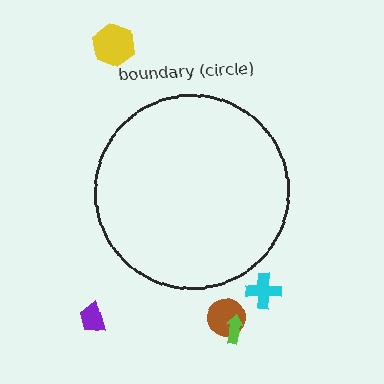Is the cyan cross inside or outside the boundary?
Outside.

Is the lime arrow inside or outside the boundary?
Outside.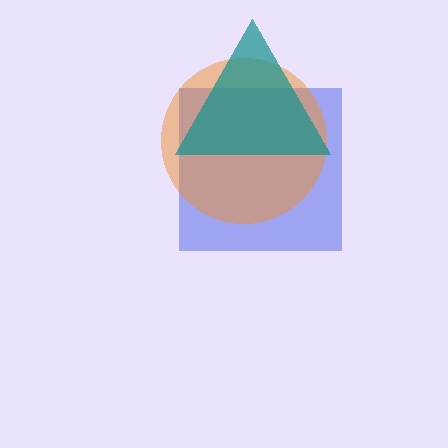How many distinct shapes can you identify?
There are 3 distinct shapes: a blue square, an orange circle, a teal triangle.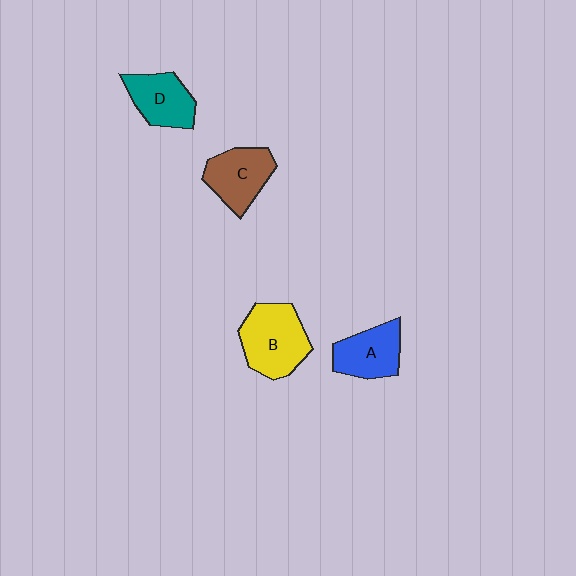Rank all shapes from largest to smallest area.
From largest to smallest: B (yellow), C (brown), D (teal), A (blue).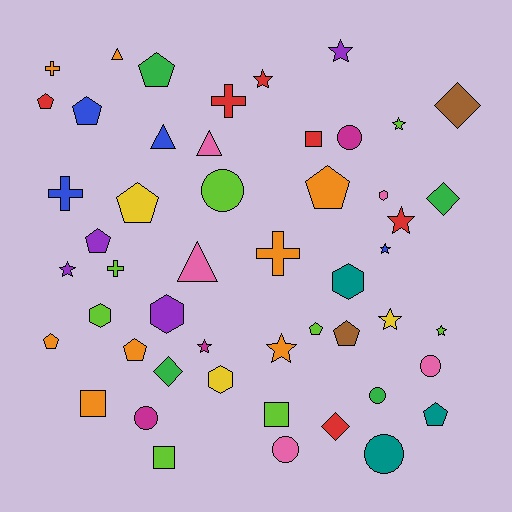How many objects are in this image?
There are 50 objects.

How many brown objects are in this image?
There are 2 brown objects.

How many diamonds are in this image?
There are 4 diamonds.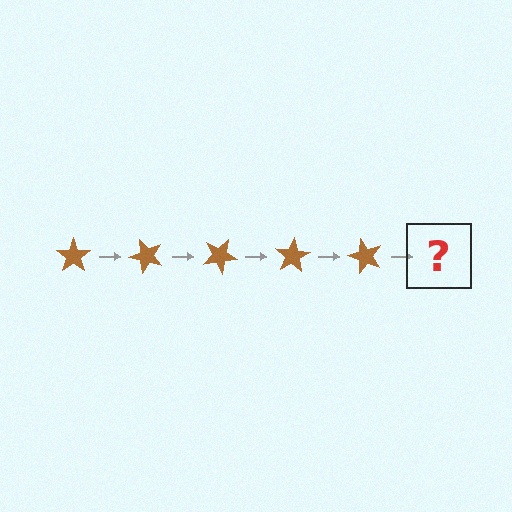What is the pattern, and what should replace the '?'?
The pattern is that the star rotates 50 degrees each step. The '?' should be a brown star rotated 250 degrees.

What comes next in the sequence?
The next element should be a brown star rotated 250 degrees.